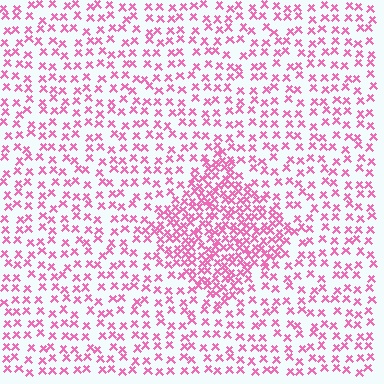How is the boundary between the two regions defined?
The boundary is defined by a change in element density (approximately 2.2x ratio). All elements are the same color, size, and shape.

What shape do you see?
I see a diamond.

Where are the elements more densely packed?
The elements are more densely packed inside the diamond boundary.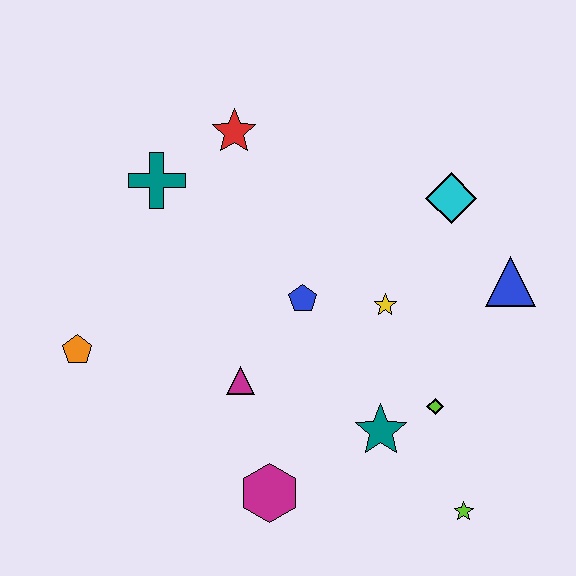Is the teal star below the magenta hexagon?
No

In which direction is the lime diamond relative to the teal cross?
The lime diamond is to the right of the teal cross.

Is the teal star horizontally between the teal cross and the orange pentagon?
No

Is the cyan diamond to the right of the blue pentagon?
Yes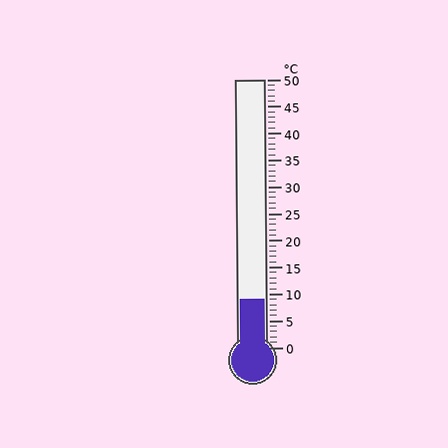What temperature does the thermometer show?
The thermometer shows approximately 9°C.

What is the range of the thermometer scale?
The thermometer scale ranges from 0°C to 50°C.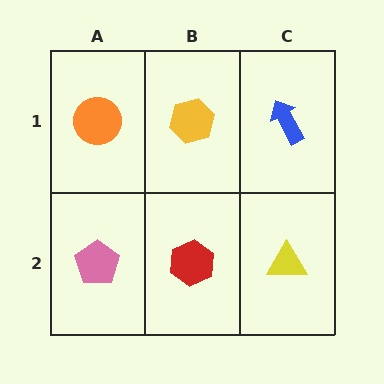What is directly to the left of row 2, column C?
A red hexagon.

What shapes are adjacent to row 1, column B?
A red hexagon (row 2, column B), an orange circle (row 1, column A), a blue arrow (row 1, column C).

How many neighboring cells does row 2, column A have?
2.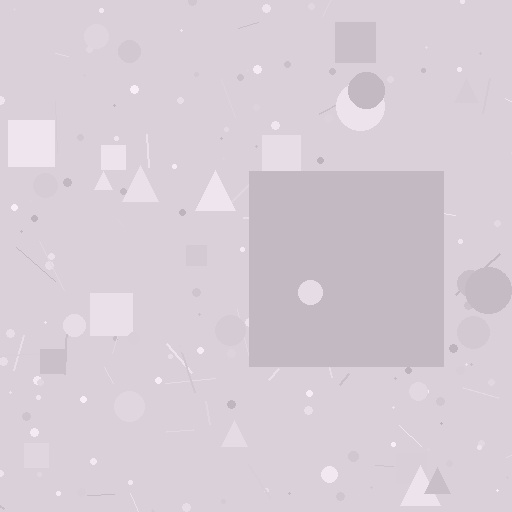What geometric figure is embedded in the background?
A square is embedded in the background.